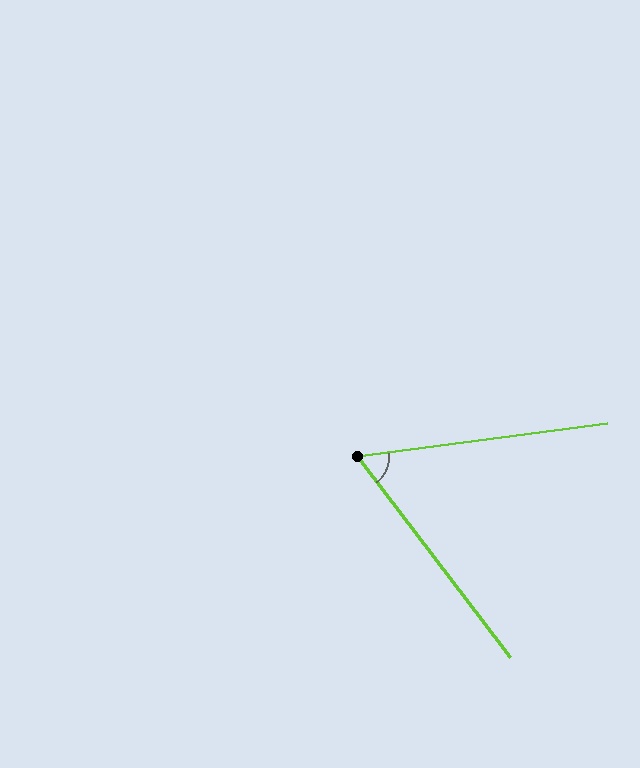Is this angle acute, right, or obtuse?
It is acute.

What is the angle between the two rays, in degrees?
Approximately 60 degrees.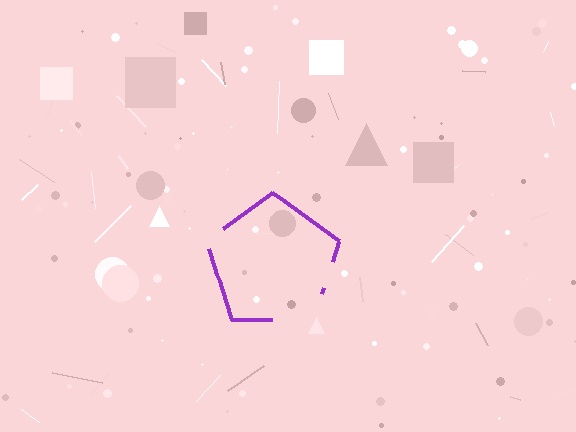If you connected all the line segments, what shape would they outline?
They would outline a pentagon.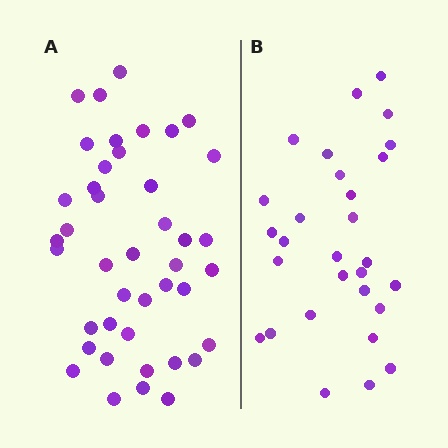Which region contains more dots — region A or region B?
Region A (the left region) has more dots.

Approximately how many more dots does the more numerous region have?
Region A has approximately 15 more dots than region B.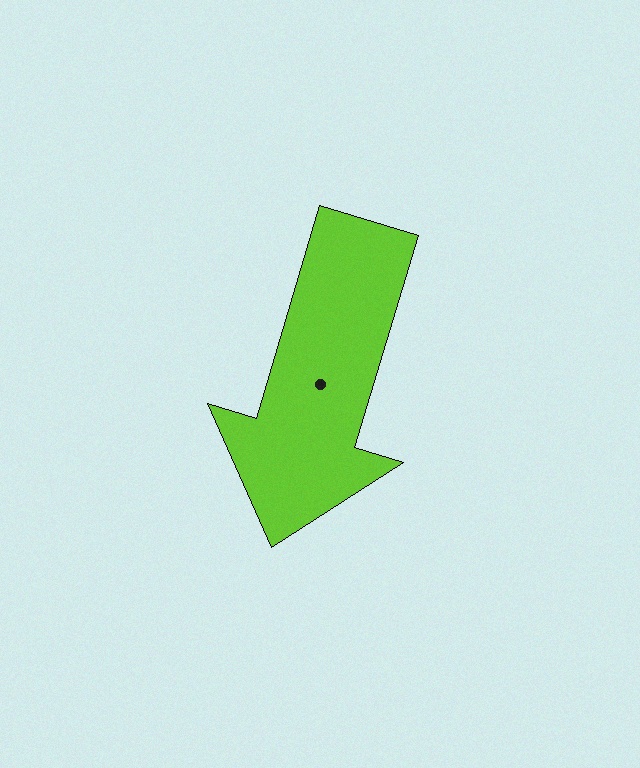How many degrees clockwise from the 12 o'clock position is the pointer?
Approximately 197 degrees.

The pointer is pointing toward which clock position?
Roughly 7 o'clock.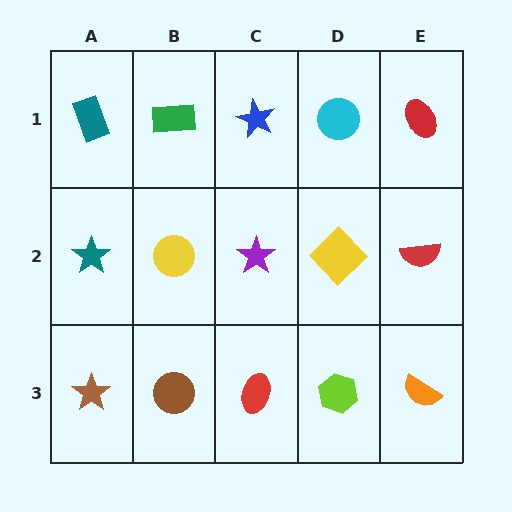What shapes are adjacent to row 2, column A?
A teal rectangle (row 1, column A), a brown star (row 3, column A), a yellow circle (row 2, column B).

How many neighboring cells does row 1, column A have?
2.